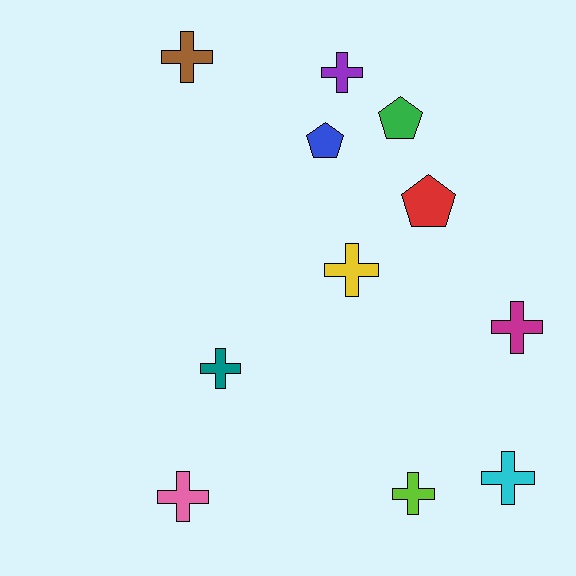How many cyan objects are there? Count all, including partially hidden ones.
There is 1 cyan object.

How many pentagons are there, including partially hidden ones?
There are 3 pentagons.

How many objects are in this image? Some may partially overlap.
There are 11 objects.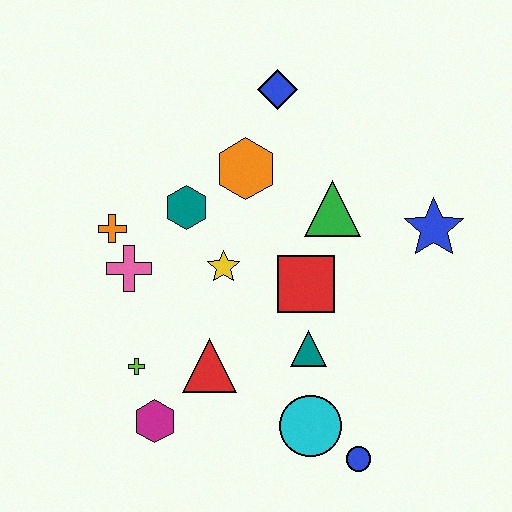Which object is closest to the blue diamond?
The orange hexagon is closest to the blue diamond.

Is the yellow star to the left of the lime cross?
No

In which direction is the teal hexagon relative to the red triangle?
The teal hexagon is above the red triangle.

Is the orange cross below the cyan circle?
No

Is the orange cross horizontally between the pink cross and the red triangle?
No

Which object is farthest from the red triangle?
The blue diamond is farthest from the red triangle.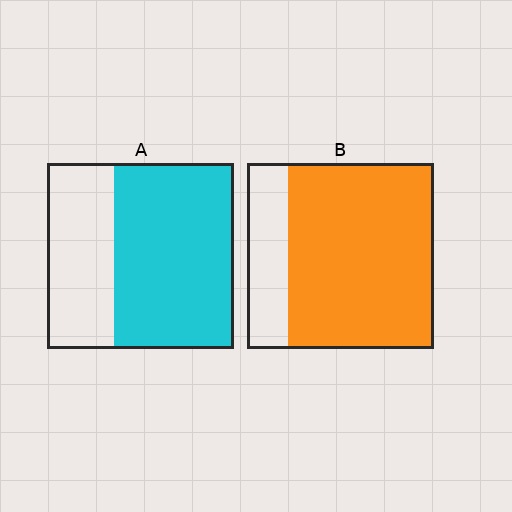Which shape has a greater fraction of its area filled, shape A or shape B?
Shape B.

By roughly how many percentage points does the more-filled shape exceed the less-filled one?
By roughly 15 percentage points (B over A).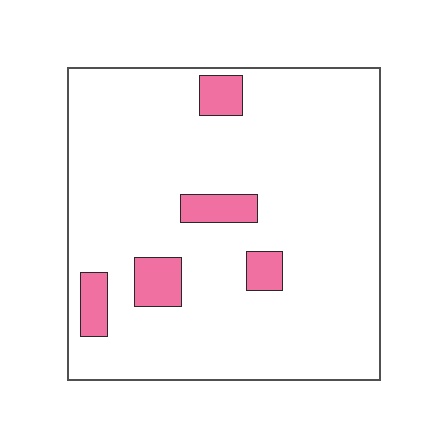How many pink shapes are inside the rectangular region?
5.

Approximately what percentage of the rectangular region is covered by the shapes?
Approximately 10%.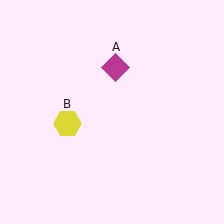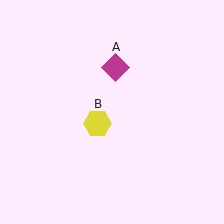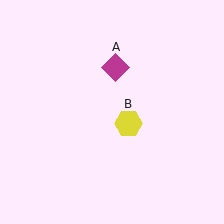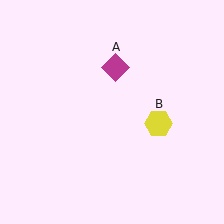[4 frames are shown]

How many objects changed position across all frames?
1 object changed position: yellow hexagon (object B).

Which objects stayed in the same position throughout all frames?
Magenta diamond (object A) remained stationary.